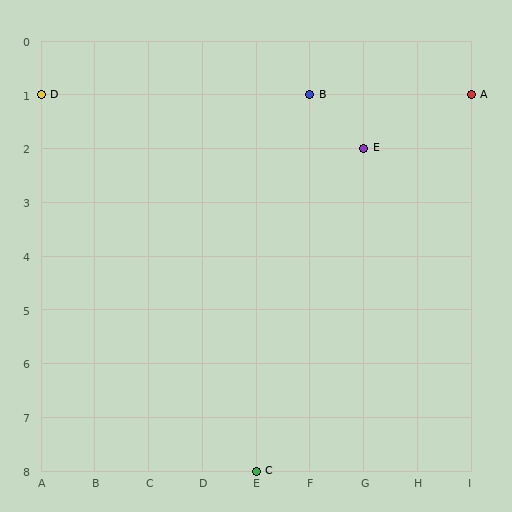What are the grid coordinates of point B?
Point B is at grid coordinates (F, 1).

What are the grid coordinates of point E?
Point E is at grid coordinates (G, 2).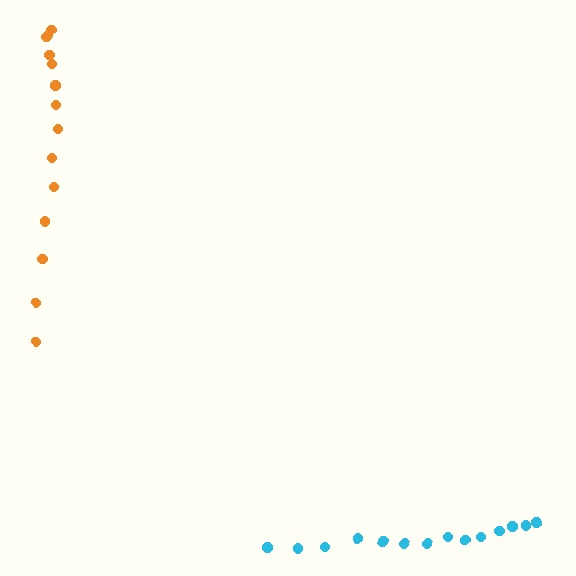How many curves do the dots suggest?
There are 2 distinct paths.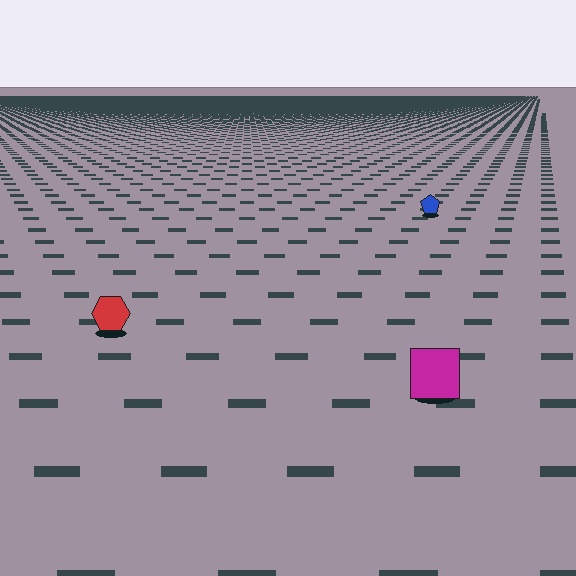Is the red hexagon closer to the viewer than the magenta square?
No. The magenta square is closer — you can tell from the texture gradient: the ground texture is coarser near it.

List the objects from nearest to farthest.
From nearest to farthest: the magenta square, the red hexagon, the blue pentagon.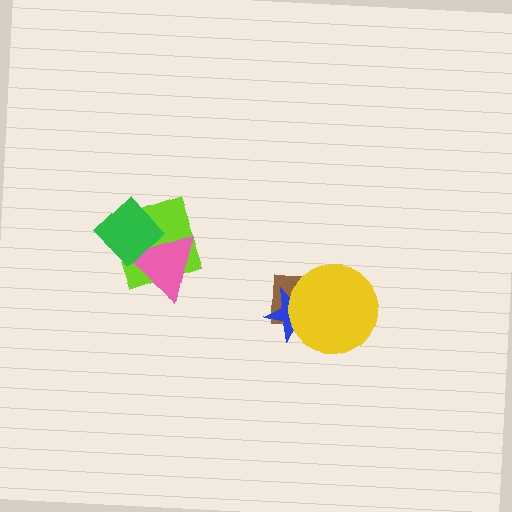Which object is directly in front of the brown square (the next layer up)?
The blue star is directly in front of the brown square.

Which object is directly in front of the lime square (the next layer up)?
The pink triangle is directly in front of the lime square.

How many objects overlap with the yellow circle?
2 objects overlap with the yellow circle.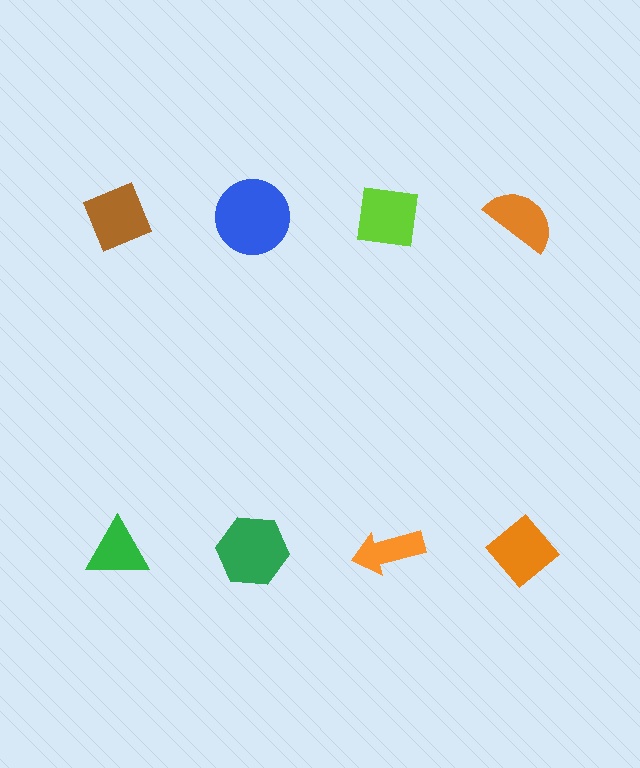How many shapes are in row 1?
4 shapes.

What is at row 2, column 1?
A green triangle.